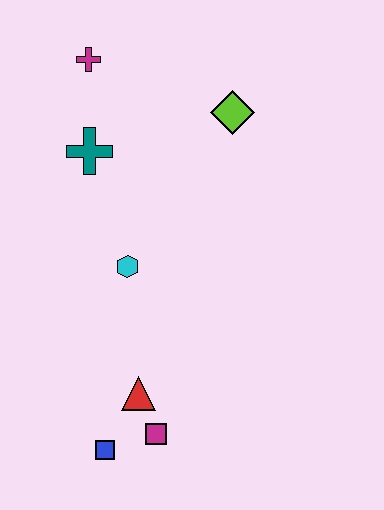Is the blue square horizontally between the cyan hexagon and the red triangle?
No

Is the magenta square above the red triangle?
No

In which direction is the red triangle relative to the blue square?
The red triangle is above the blue square.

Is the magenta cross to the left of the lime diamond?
Yes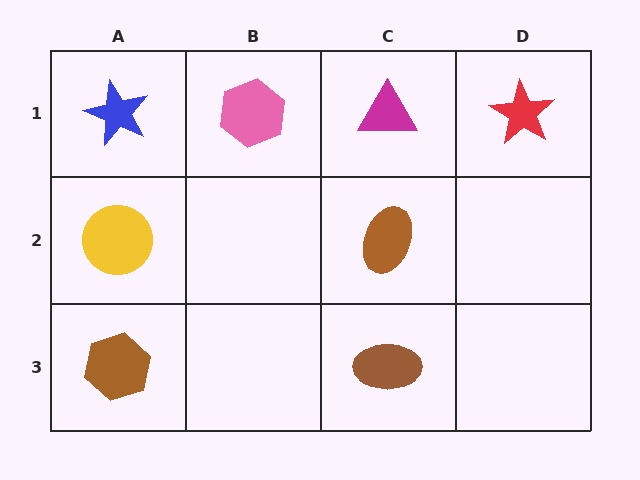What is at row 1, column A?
A blue star.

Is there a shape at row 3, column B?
No, that cell is empty.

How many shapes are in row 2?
2 shapes.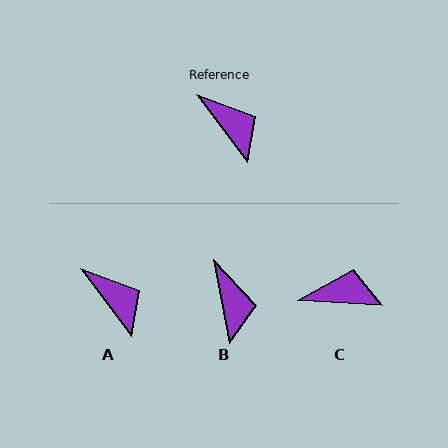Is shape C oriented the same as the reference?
No, it is off by about 49 degrees.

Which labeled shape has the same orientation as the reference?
A.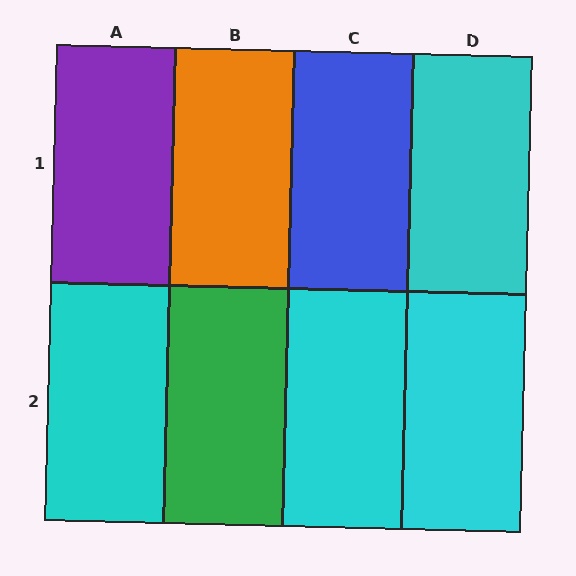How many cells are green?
1 cell is green.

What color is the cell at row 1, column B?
Orange.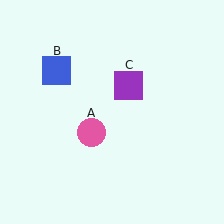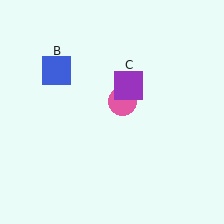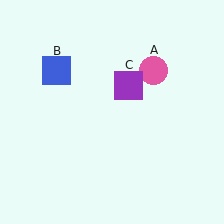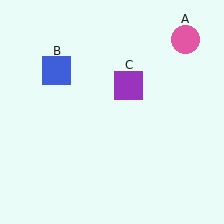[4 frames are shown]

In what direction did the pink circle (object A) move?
The pink circle (object A) moved up and to the right.